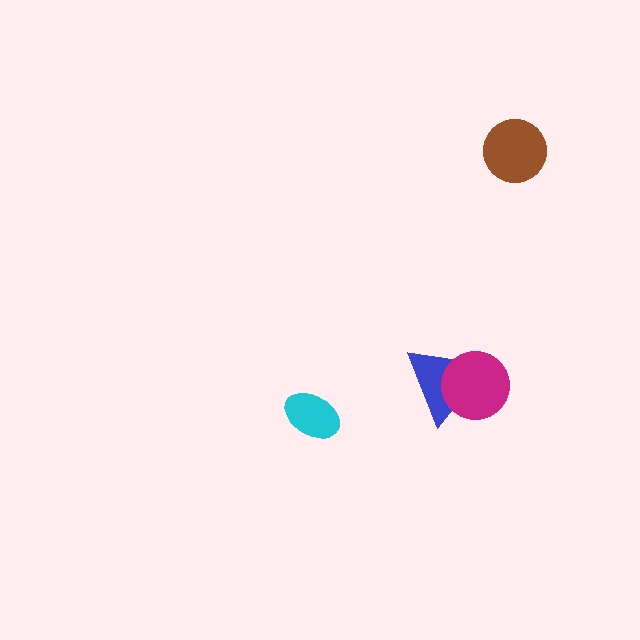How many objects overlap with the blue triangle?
1 object overlaps with the blue triangle.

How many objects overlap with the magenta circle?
1 object overlaps with the magenta circle.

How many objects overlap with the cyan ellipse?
0 objects overlap with the cyan ellipse.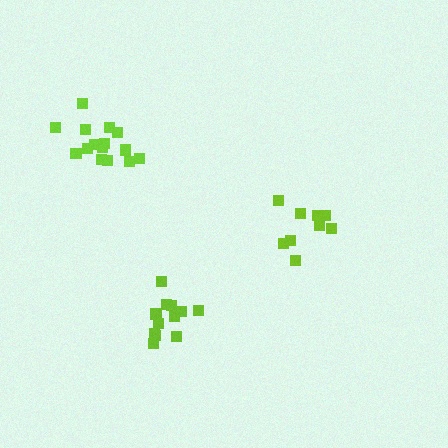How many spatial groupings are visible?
There are 3 spatial groupings.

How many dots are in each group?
Group 1: 9 dots, Group 2: 15 dots, Group 3: 13 dots (37 total).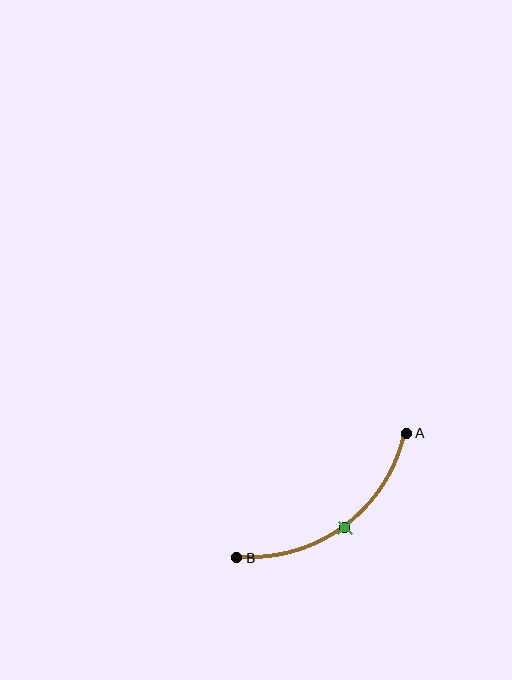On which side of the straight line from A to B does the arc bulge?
The arc bulges below and to the right of the straight line connecting A and B.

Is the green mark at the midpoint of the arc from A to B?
Yes. The green mark lies on the arc at equal arc-length from both A and B — it is the arc midpoint.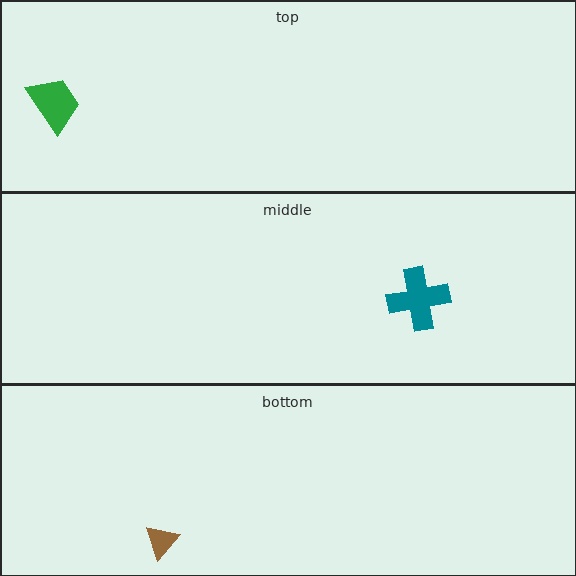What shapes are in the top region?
The green trapezoid.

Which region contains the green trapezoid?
The top region.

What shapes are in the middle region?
The teal cross.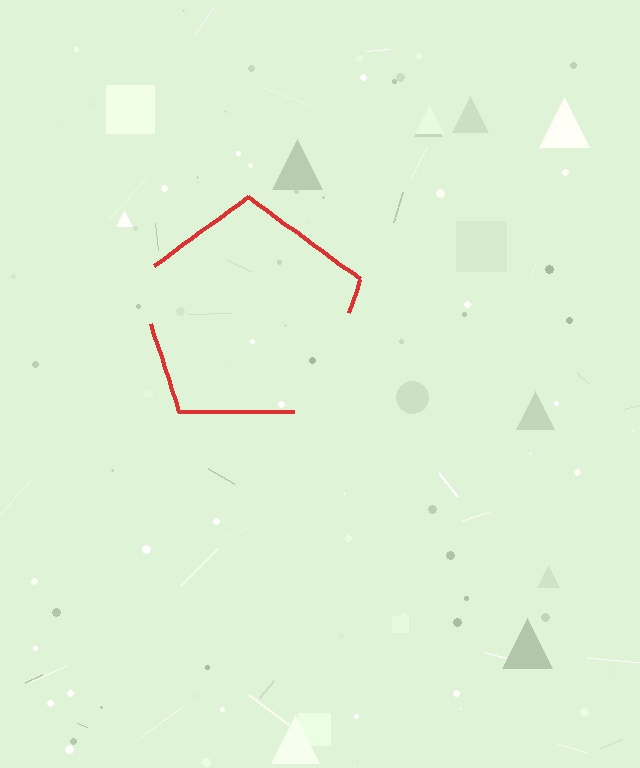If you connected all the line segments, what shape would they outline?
They would outline a pentagon.